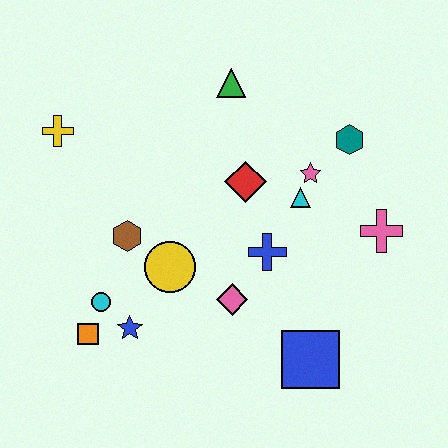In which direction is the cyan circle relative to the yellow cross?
The cyan circle is below the yellow cross.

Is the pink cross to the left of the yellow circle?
No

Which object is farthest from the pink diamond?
The yellow cross is farthest from the pink diamond.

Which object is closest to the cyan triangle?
The pink star is closest to the cyan triangle.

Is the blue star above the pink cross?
No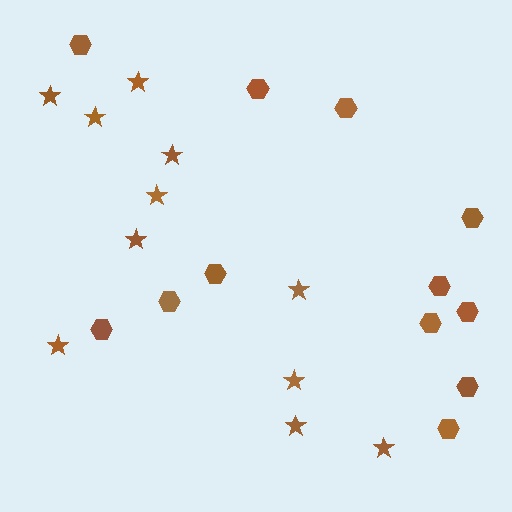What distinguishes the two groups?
There are 2 groups: one group of hexagons (12) and one group of stars (11).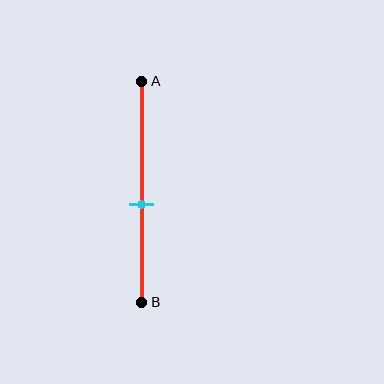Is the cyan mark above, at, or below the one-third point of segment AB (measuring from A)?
The cyan mark is below the one-third point of segment AB.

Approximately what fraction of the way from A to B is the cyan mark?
The cyan mark is approximately 55% of the way from A to B.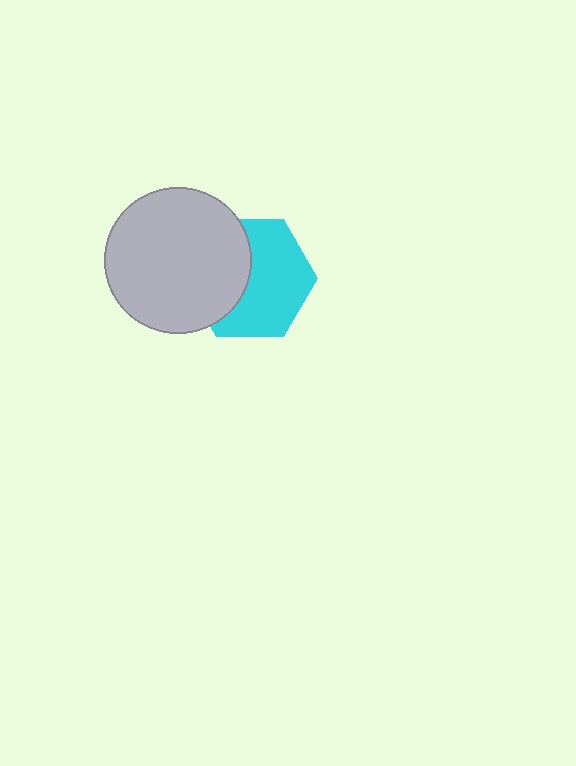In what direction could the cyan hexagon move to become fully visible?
The cyan hexagon could move right. That would shift it out from behind the light gray circle entirely.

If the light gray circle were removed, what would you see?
You would see the complete cyan hexagon.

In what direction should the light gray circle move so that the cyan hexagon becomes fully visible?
The light gray circle should move left. That is the shortest direction to clear the overlap and leave the cyan hexagon fully visible.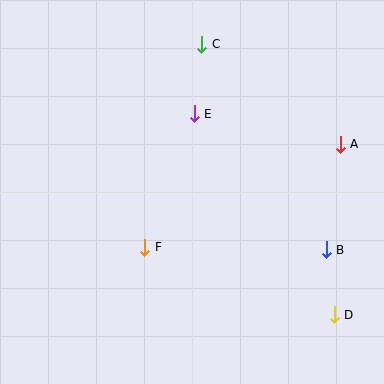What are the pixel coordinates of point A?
Point A is at (340, 144).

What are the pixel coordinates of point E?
Point E is at (194, 114).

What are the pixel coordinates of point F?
Point F is at (145, 247).